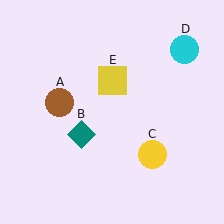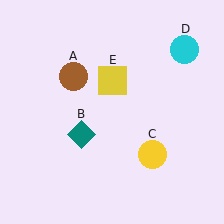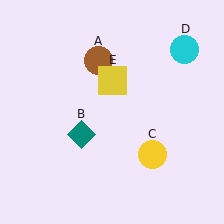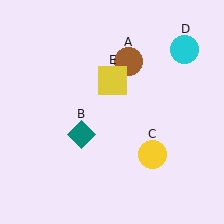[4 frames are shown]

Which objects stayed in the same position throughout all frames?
Teal diamond (object B) and yellow circle (object C) and cyan circle (object D) and yellow square (object E) remained stationary.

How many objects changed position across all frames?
1 object changed position: brown circle (object A).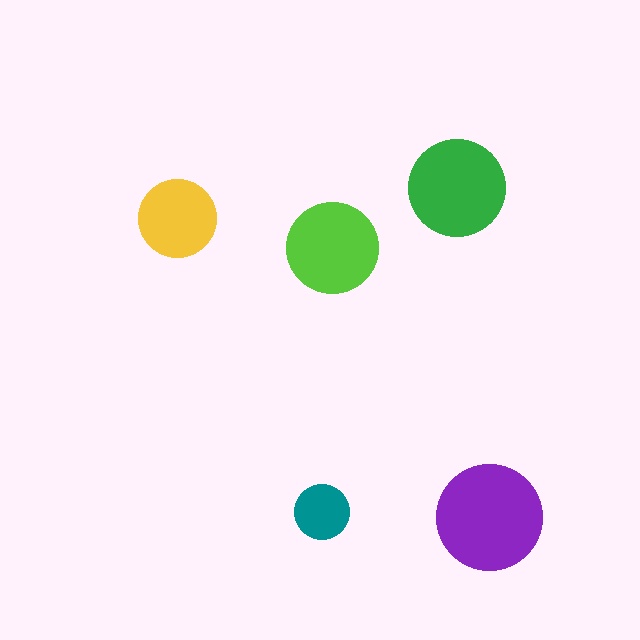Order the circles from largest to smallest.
the purple one, the green one, the lime one, the yellow one, the teal one.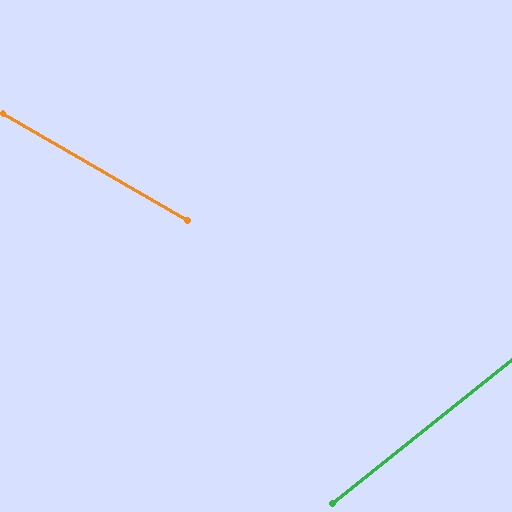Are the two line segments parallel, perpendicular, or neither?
Neither parallel nor perpendicular — they differ by about 69°.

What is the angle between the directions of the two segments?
Approximately 69 degrees.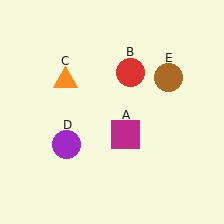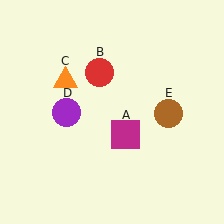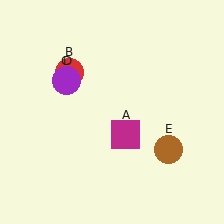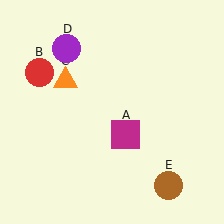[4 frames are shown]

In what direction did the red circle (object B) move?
The red circle (object B) moved left.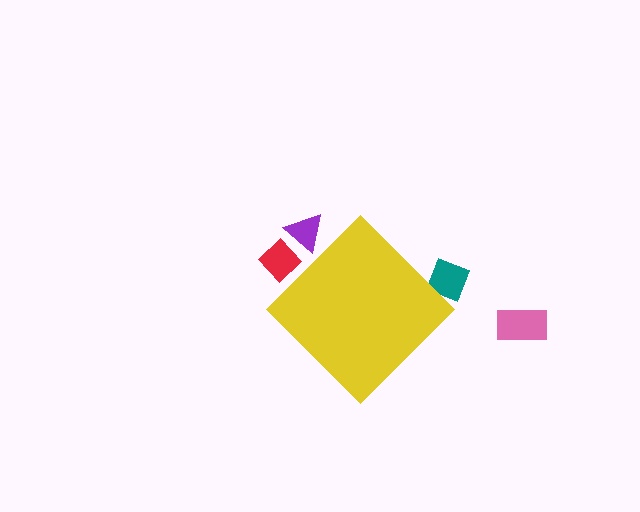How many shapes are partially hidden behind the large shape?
3 shapes are partially hidden.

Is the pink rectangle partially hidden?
No, the pink rectangle is fully visible.